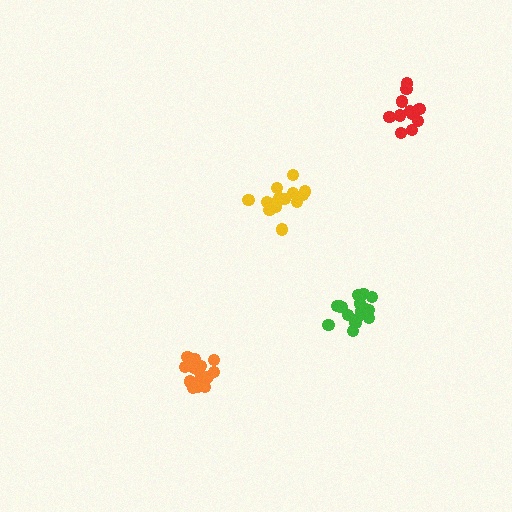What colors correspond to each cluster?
The clusters are colored: yellow, orange, red, green.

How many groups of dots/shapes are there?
There are 4 groups.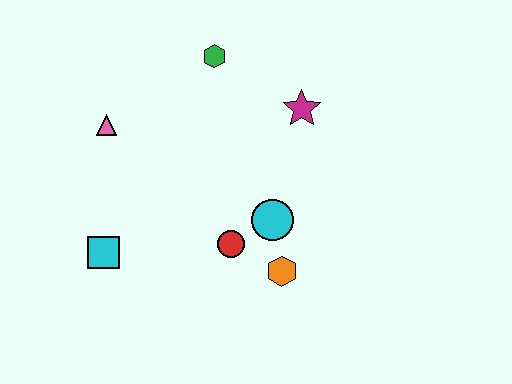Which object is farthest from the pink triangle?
The orange hexagon is farthest from the pink triangle.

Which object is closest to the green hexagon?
The magenta star is closest to the green hexagon.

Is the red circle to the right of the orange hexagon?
No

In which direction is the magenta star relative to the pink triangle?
The magenta star is to the right of the pink triangle.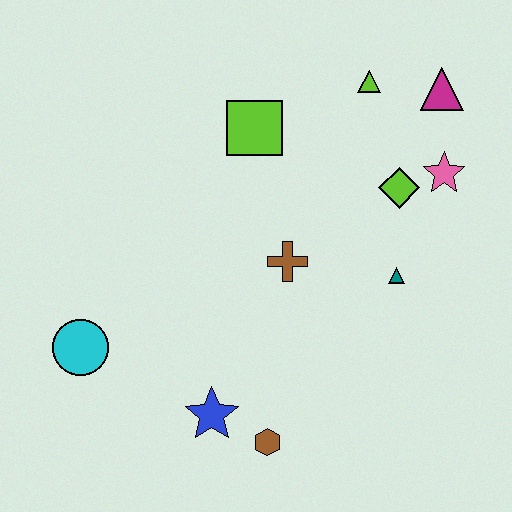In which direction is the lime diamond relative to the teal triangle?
The lime diamond is above the teal triangle.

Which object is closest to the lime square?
The lime triangle is closest to the lime square.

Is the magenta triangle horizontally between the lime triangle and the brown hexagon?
No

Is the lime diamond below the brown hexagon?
No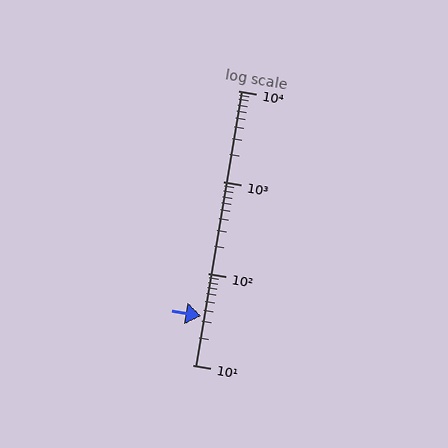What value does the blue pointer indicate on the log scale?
The pointer indicates approximately 34.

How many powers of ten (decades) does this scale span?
The scale spans 3 decades, from 10 to 10000.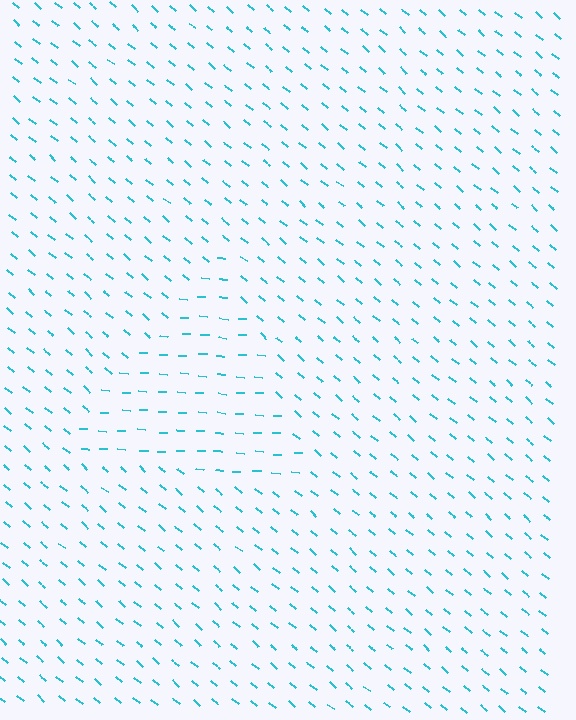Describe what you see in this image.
The image is filled with small cyan line segments. A triangle region in the image has lines oriented differently from the surrounding lines, creating a visible texture boundary.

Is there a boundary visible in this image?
Yes, there is a texture boundary formed by a change in line orientation.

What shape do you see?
I see a triangle.